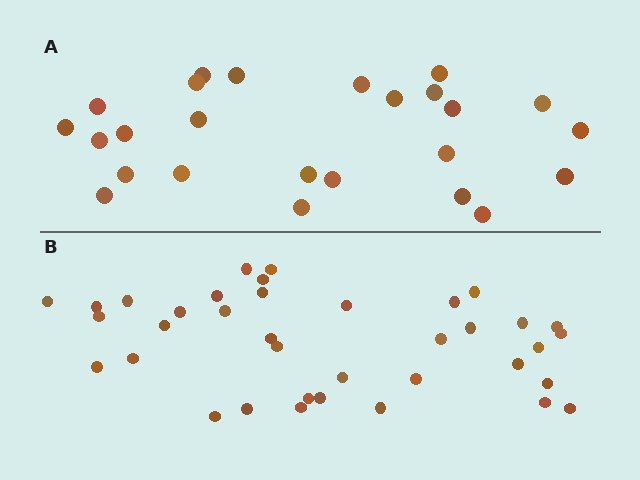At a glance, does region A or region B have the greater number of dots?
Region B (the bottom region) has more dots.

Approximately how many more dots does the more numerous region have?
Region B has roughly 12 or so more dots than region A.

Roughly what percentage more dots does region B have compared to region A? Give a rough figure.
About 50% more.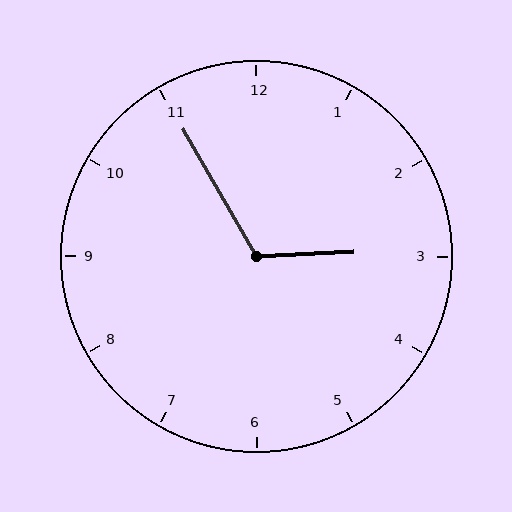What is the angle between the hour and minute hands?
Approximately 118 degrees.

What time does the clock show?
2:55.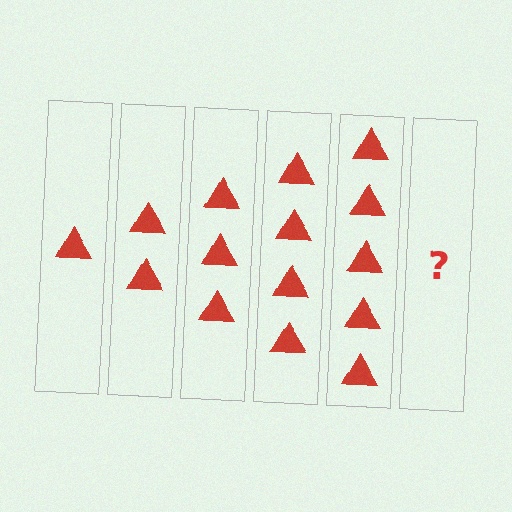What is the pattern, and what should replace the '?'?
The pattern is that each step adds one more triangle. The '?' should be 6 triangles.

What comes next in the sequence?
The next element should be 6 triangles.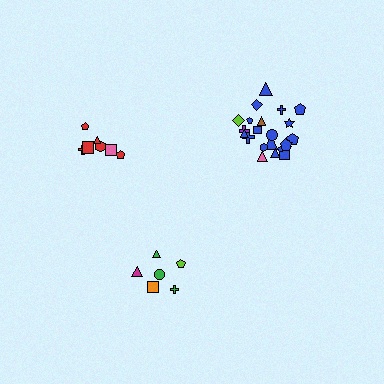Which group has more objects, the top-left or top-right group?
The top-right group.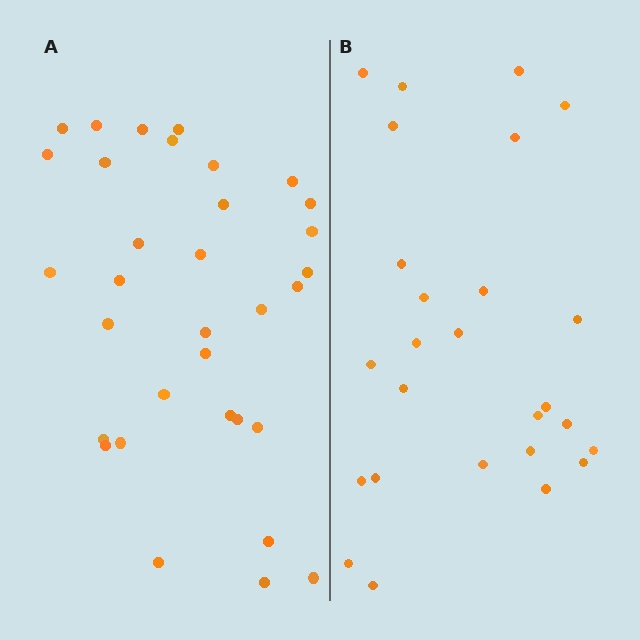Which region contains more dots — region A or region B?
Region A (the left region) has more dots.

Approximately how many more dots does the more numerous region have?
Region A has roughly 8 or so more dots than region B.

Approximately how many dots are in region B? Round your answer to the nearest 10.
About 30 dots. (The exact count is 26, which rounds to 30.)